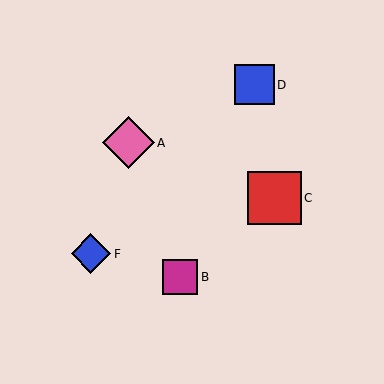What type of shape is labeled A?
Shape A is a pink diamond.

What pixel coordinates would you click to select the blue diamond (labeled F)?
Click at (91, 254) to select the blue diamond F.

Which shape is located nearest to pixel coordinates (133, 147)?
The pink diamond (labeled A) at (129, 143) is nearest to that location.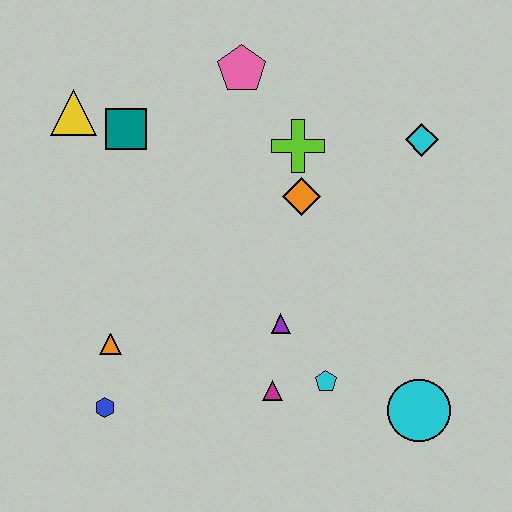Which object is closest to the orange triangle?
The blue hexagon is closest to the orange triangle.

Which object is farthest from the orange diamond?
The blue hexagon is farthest from the orange diamond.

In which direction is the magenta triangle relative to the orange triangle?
The magenta triangle is to the right of the orange triangle.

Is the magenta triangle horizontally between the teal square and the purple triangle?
Yes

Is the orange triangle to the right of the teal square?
No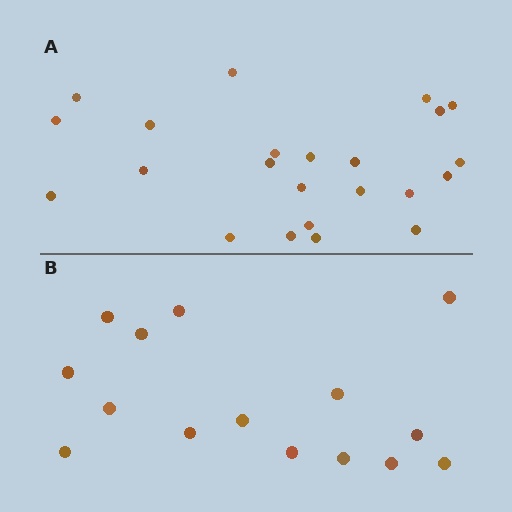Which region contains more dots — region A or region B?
Region A (the top region) has more dots.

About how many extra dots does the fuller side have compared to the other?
Region A has roughly 8 or so more dots than region B.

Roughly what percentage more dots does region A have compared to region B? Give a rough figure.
About 55% more.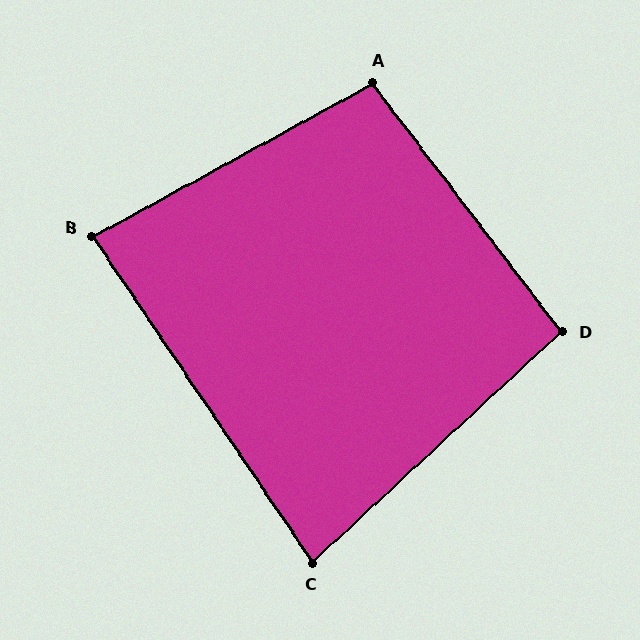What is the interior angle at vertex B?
Approximately 85 degrees (acute).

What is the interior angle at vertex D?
Approximately 95 degrees (obtuse).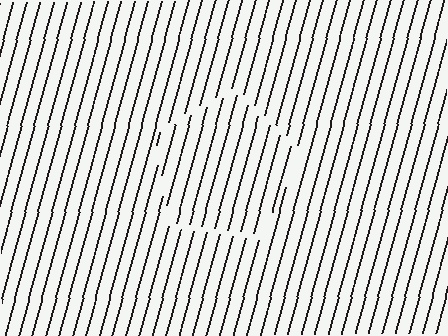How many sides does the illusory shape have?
5 sides — the line-ends trace a pentagon.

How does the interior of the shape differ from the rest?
The interior of the shape contains the same grating, shifted by half a period — the contour is defined by the phase discontinuity where line-ends from the inner and outer gratings abut.